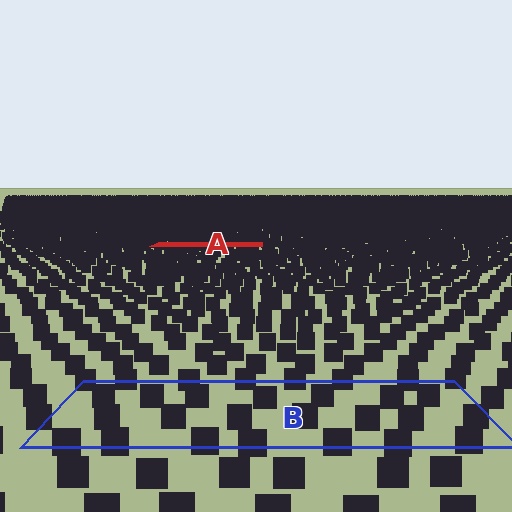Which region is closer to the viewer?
Region B is closer. The texture elements there are larger and more spread out.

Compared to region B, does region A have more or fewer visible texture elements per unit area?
Region A has more texture elements per unit area — they are packed more densely because it is farther away.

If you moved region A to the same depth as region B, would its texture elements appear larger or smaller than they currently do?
They would appear larger. At a closer depth, the same texture elements are projected at a bigger on-screen size.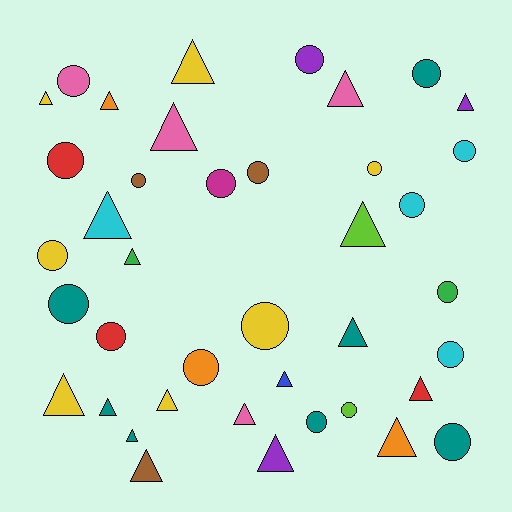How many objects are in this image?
There are 40 objects.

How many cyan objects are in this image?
There are 4 cyan objects.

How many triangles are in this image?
There are 20 triangles.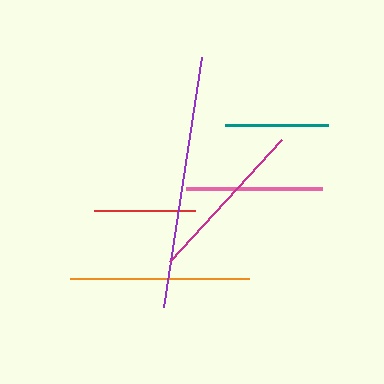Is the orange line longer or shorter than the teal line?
The orange line is longer than the teal line.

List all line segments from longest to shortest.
From longest to shortest: purple, orange, magenta, pink, teal, red.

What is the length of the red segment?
The red segment is approximately 102 pixels long.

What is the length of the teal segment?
The teal segment is approximately 103 pixels long.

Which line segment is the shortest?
The red line is the shortest at approximately 102 pixels.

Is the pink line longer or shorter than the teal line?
The pink line is longer than the teal line.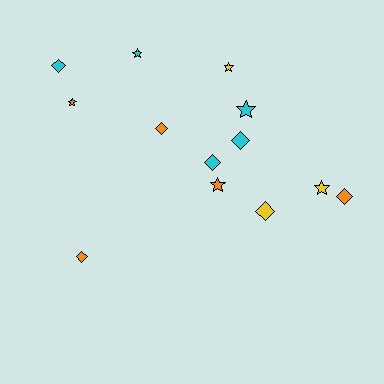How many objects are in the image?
There are 13 objects.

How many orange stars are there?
There are 2 orange stars.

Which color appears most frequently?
Orange, with 5 objects.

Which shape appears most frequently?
Diamond, with 7 objects.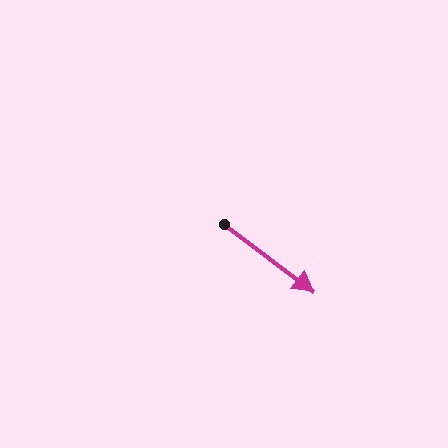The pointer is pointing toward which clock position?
Roughly 4 o'clock.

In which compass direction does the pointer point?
Southeast.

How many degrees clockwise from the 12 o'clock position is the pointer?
Approximately 127 degrees.